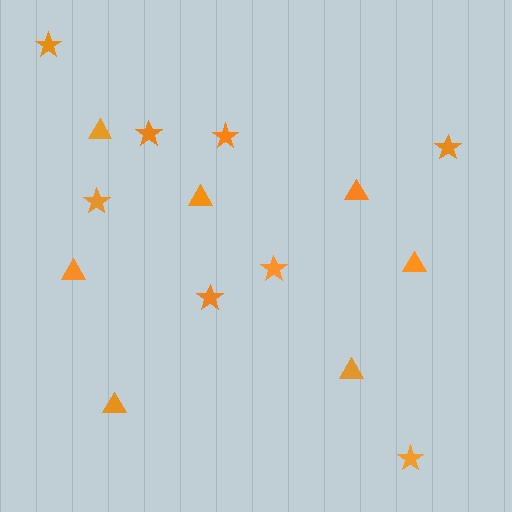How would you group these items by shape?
There are 2 groups: one group of triangles (7) and one group of stars (8).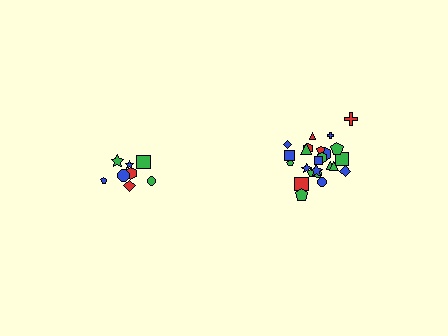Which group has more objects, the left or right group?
The right group.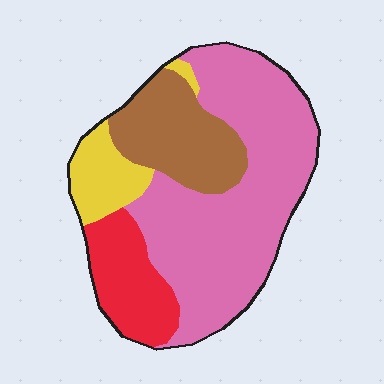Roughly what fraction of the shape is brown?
Brown covers about 20% of the shape.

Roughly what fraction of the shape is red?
Red takes up less than a sixth of the shape.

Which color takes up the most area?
Pink, at roughly 55%.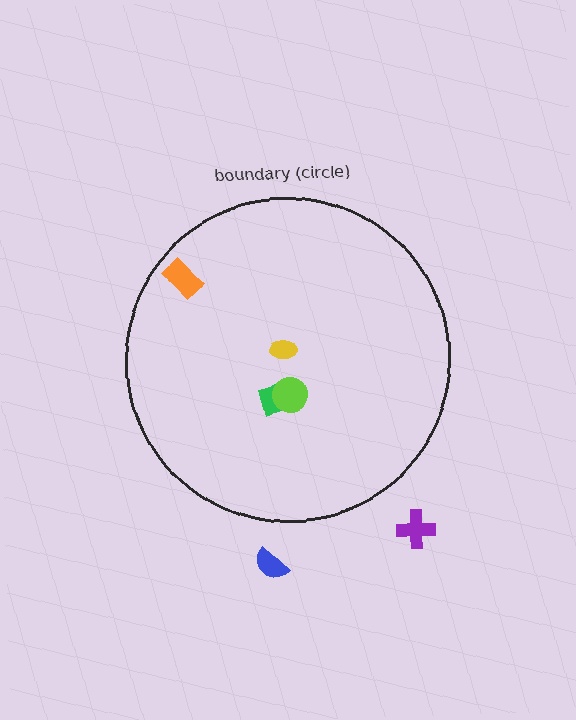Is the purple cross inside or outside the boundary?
Outside.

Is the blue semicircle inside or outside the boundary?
Outside.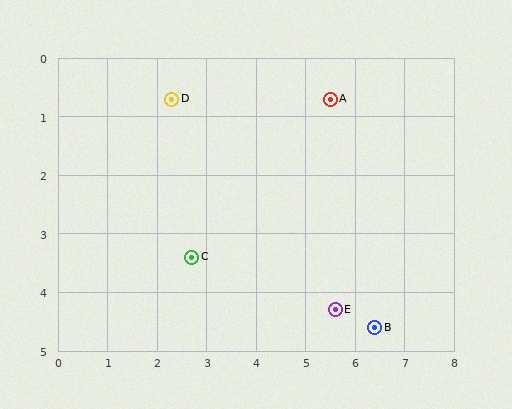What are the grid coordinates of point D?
Point D is at approximately (2.3, 0.7).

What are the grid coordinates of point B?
Point B is at approximately (6.4, 4.6).